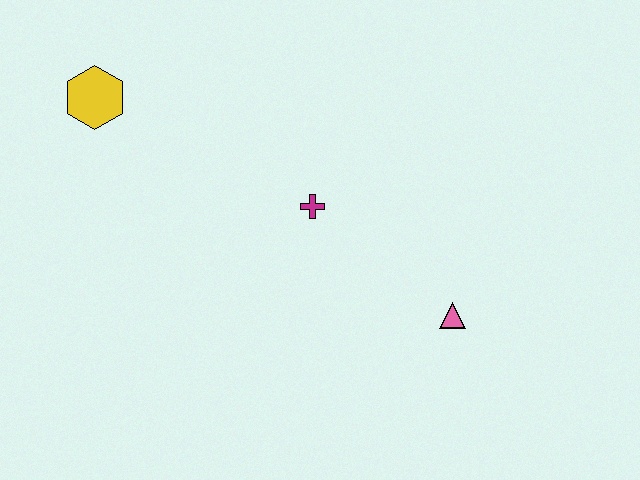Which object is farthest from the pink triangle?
The yellow hexagon is farthest from the pink triangle.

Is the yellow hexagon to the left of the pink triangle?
Yes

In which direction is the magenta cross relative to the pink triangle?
The magenta cross is to the left of the pink triangle.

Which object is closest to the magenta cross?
The pink triangle is closest to the magenta cross.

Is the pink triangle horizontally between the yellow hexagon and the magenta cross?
No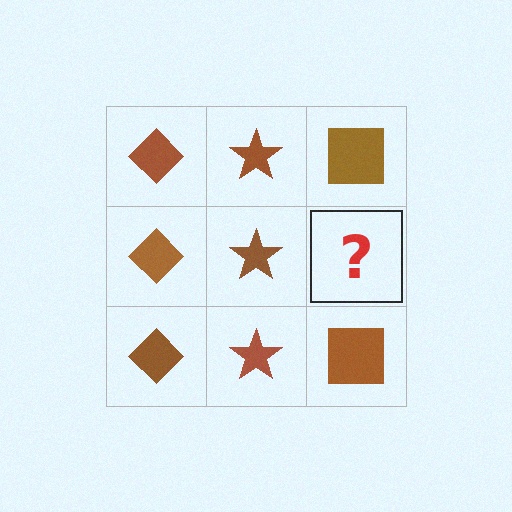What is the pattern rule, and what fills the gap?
The rule is that each column has a consistent shape. The gap should be filled with a brown square.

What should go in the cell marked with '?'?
The missing cell should contain a brown square.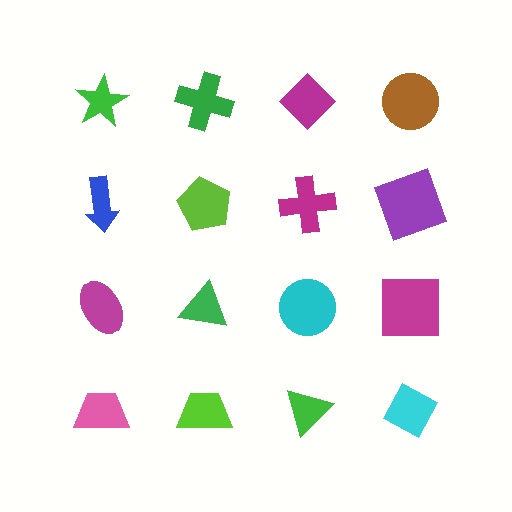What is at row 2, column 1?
A blue arrow.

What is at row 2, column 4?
A purple square.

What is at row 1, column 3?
A magenta diamond.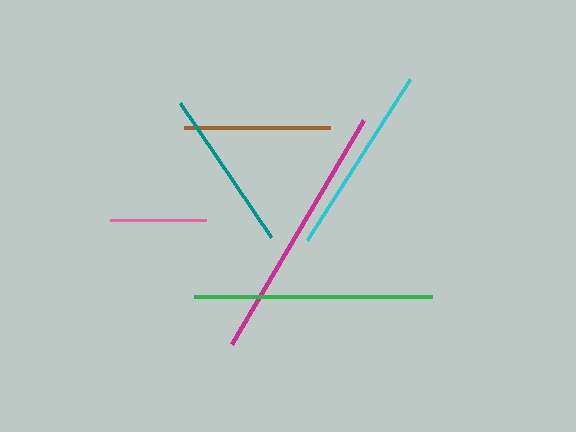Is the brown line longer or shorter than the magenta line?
The magenta line is longer than the brown line.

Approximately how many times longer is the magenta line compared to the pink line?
The magenta line is approximately 2.7 times the length of the pink line.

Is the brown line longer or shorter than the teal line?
The teal line is longer than the brown line.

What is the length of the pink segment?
The pink segment is approximately 96 pixels long.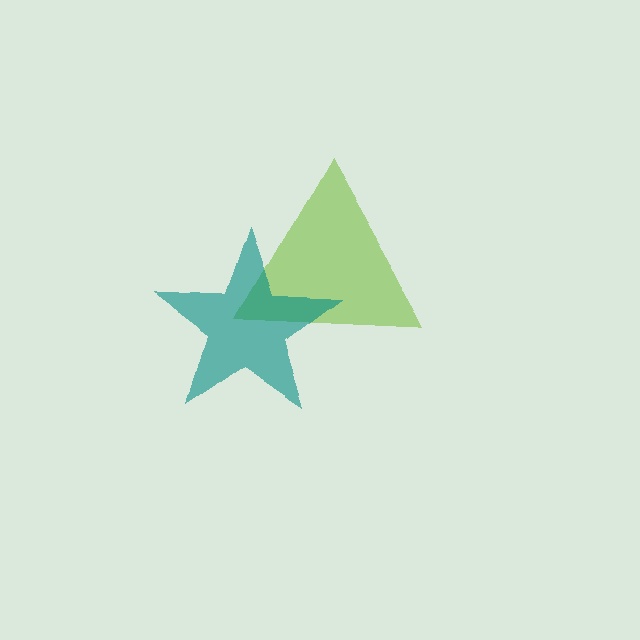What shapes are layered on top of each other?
The layered shapes are: a lime triangle, a teal star.